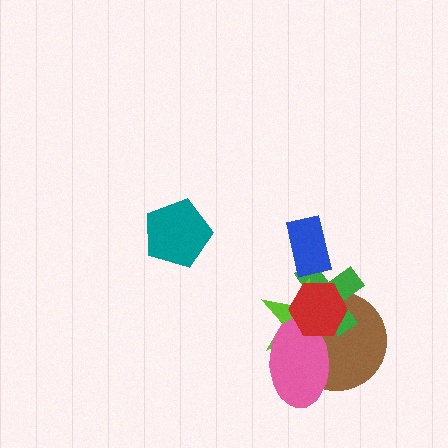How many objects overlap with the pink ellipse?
4 objects overlap with the pink ellipse.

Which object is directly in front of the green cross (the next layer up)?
The lime star is directly in front of the green cross.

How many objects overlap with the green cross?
5 objects overlap with the green cross.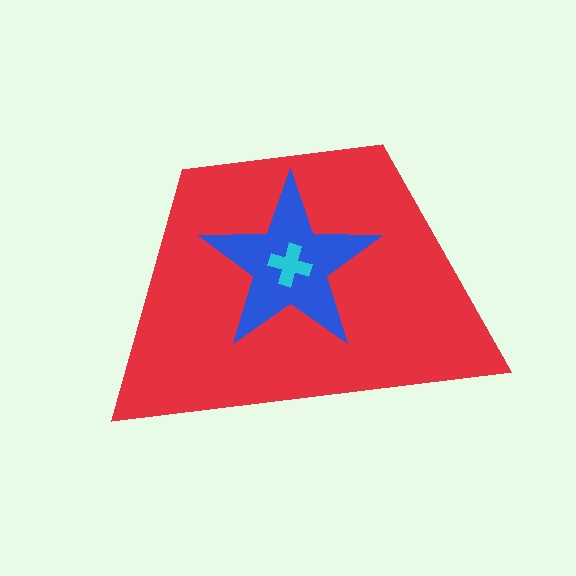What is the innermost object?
The cyan cross.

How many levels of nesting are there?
3.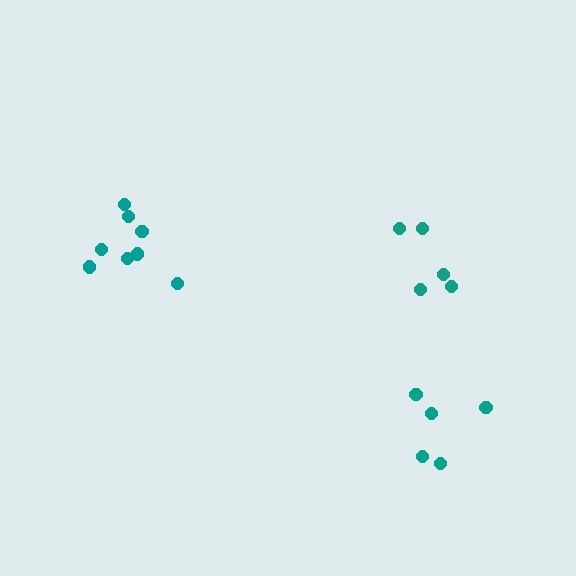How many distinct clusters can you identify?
There are 3 distinct clusters.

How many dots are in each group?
Group 1: 5 dots, Group 2: 8 dots, Group 3: 5 dots (18 total).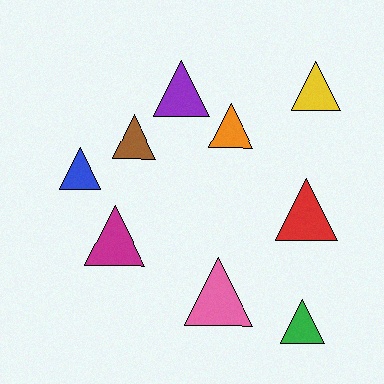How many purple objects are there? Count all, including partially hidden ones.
There is 1 purple object.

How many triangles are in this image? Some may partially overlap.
There are 9 triangles.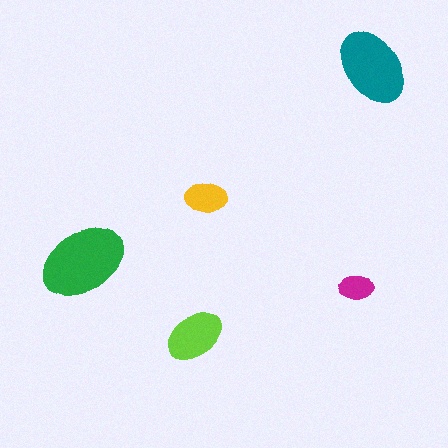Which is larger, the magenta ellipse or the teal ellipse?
The teal one.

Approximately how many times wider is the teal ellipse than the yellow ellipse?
About 2 times wider.